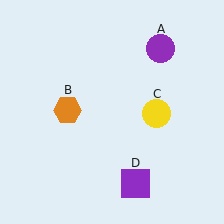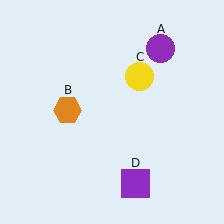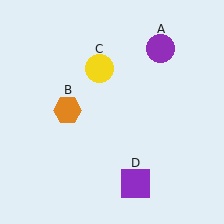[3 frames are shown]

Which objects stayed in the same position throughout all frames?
Purple circle (object A) and orange hexagon (object B) and purple square (object D) remained stationary.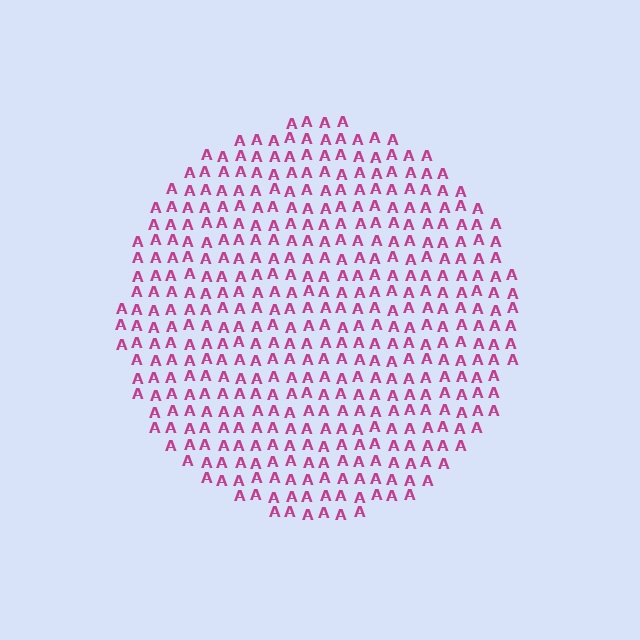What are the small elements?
The small elements are letter A's.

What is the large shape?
The large shape is a circle.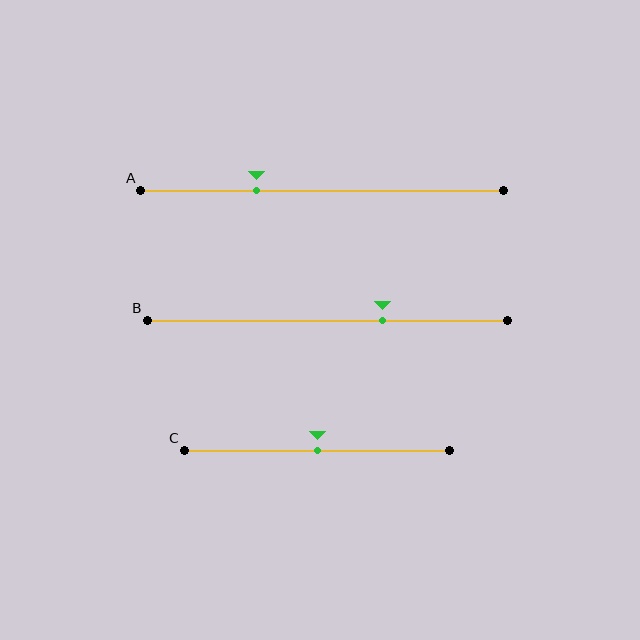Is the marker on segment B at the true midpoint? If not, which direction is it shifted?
No, the marker on segment B is shifted to the right by about 15% of the segment length.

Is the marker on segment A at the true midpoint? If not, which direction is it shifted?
No, the marker on segment A is shifted to the left by about 18% of the segment length.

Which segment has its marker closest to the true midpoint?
Segment C has its marker closest to the true midpoint.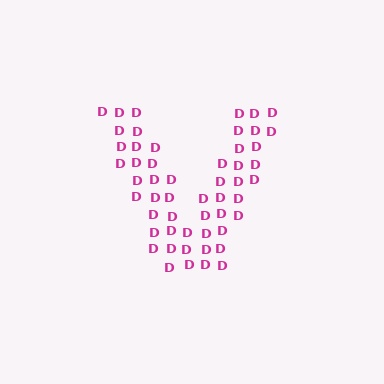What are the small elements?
The small elements are letter D's.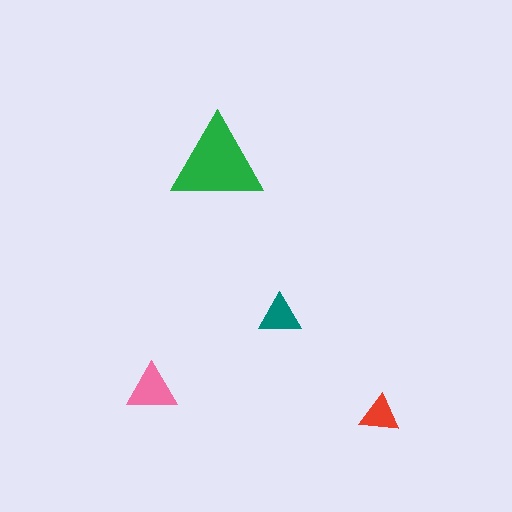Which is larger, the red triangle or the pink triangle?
The pink one.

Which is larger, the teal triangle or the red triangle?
The teal one.